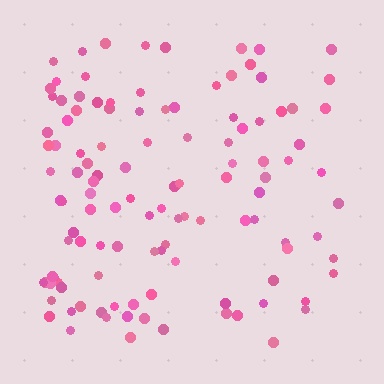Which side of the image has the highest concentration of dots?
The left.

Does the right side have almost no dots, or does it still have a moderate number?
Still a moderate number, just noticeably fewer than the left.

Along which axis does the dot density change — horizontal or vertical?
Horizontal.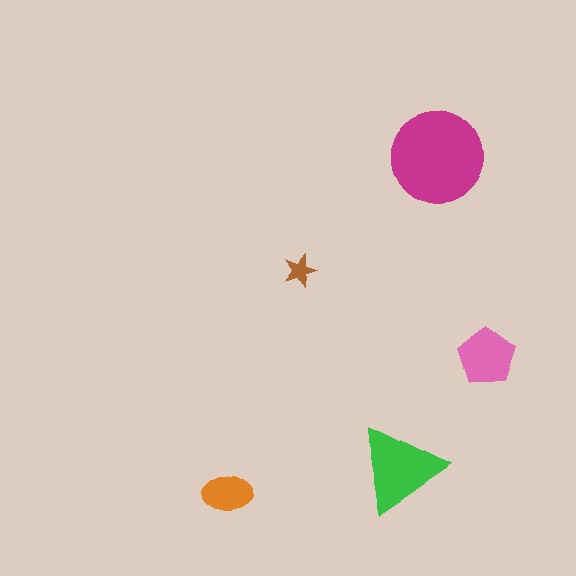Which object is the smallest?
The brown star.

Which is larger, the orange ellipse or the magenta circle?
The magenta circle.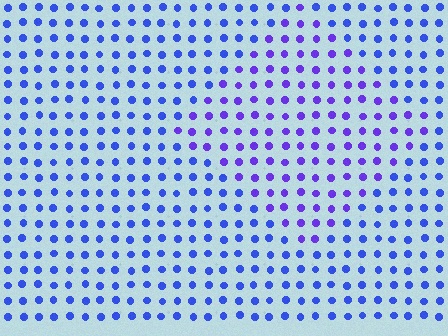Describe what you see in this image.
The image is filled with small blue elements in a uniform arrangement. A diamond-shaped region is visible where the elements are tinted to a slightly different hue, forming a subtle color boundary.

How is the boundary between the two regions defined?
The boundary is defined purely by a slight shift in hue (about 29 degrees). Spacing, size, and orientation are identical on both sides.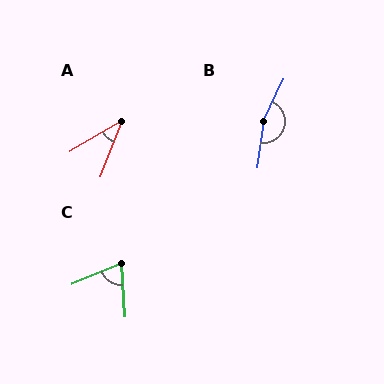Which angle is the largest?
B, at approximately 161 degrees.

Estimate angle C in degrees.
Approximately 71 degrees.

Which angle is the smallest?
A, at approximately 38 degrees.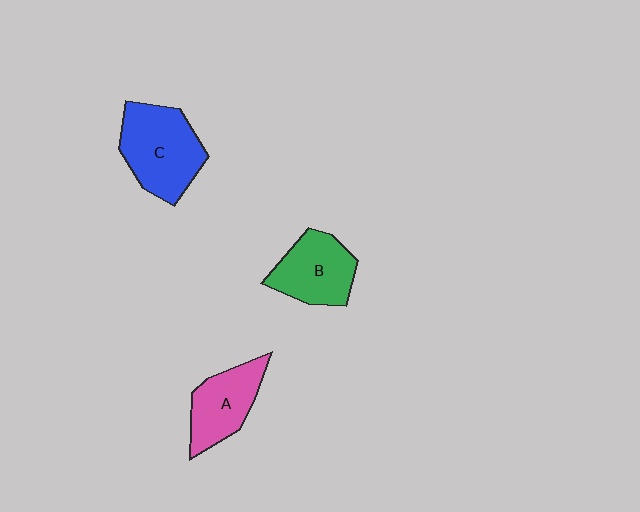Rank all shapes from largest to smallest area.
From largest to smallest: C (blue), B (green), A (pink).